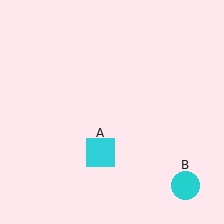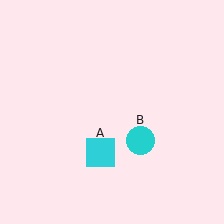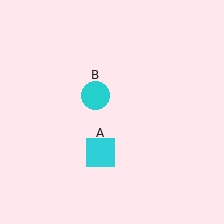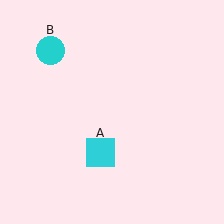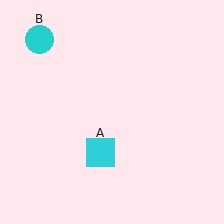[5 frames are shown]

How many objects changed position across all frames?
1 object changed position: cyan circle (object B).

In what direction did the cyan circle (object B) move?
The cyan circle (object B) moved up and to the left.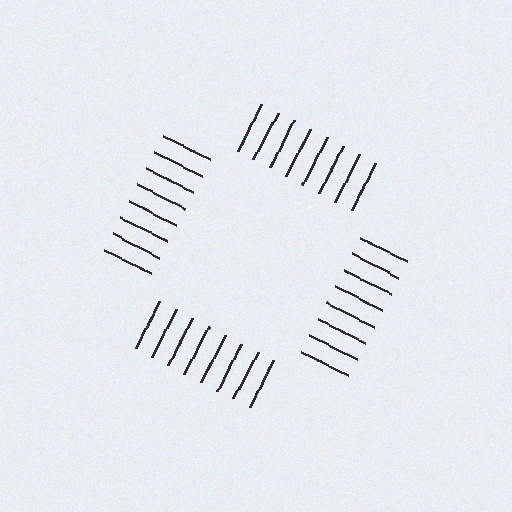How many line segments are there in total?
32 — 8 along each of the 4 edges.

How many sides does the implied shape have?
4 sides — the line-ends trace a square.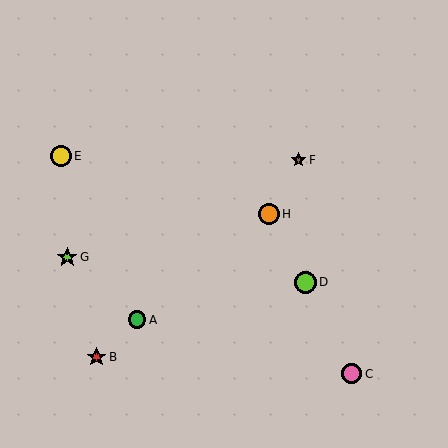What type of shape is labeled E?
Shape E is a yellow circle.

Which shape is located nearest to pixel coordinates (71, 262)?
The lime star (labeled G) at (67, 257) is nearest to that location.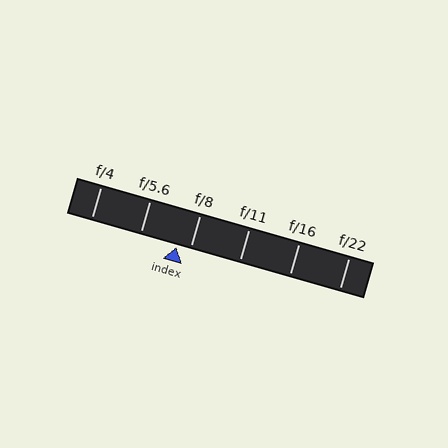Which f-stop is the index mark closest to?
The index mark is closest to f/8.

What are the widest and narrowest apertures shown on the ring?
The widest aperture shown is f/4 and the narrowest is f/22.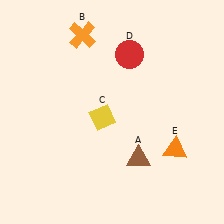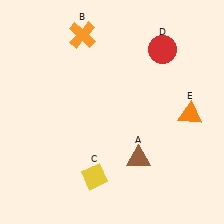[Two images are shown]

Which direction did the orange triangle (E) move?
The orange triangle (E) moved up.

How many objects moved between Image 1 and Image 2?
3 objects moved between the two images.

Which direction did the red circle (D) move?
The red circle (D) moved right.